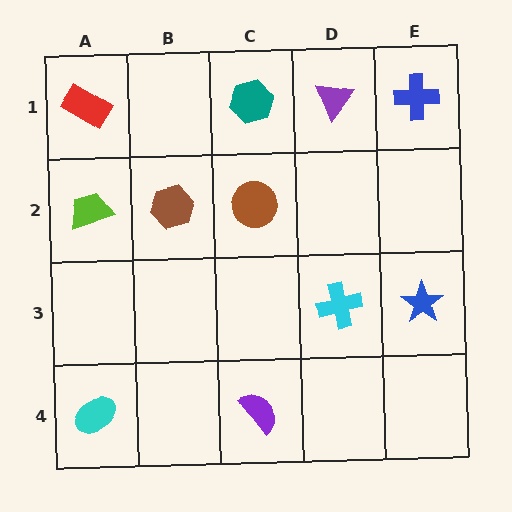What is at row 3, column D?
A cyan cross.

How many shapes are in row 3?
2 shapes.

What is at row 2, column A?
A lime trapezoid.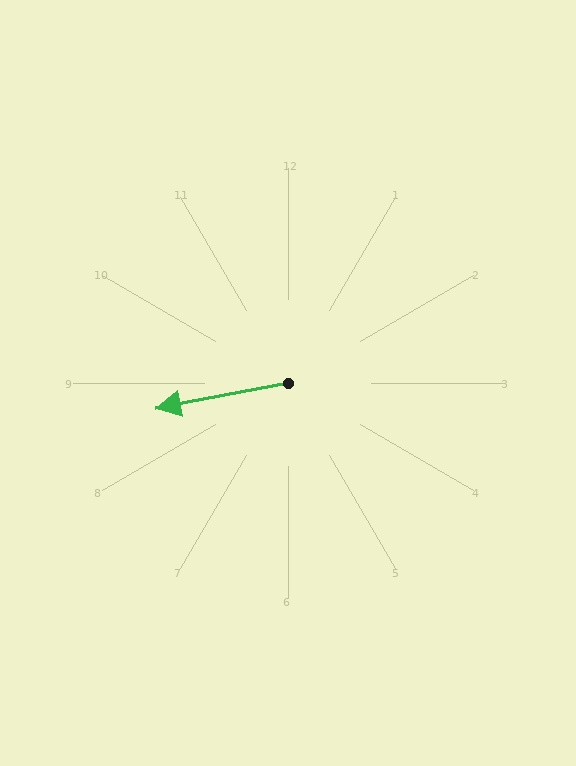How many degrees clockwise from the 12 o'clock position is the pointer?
Approximately 259 degrees.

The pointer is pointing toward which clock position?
Roughly 9 o'clock.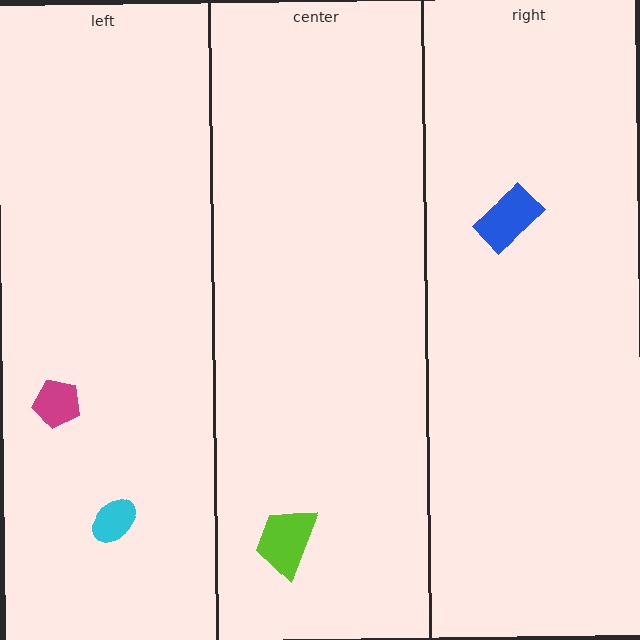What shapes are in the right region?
The blue rectangle.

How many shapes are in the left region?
2.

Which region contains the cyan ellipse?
The left region.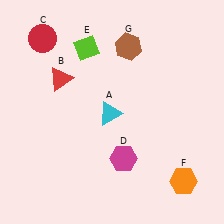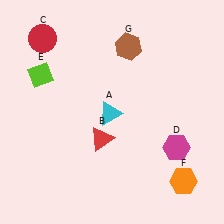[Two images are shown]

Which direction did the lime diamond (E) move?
The lime diamond (E) moved left.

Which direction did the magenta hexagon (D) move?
The magenta hexagon (D) moved right.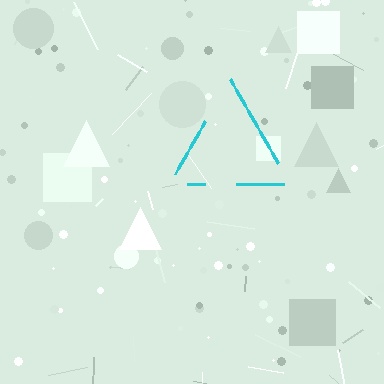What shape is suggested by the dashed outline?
The dashed outline suggests a triangle.